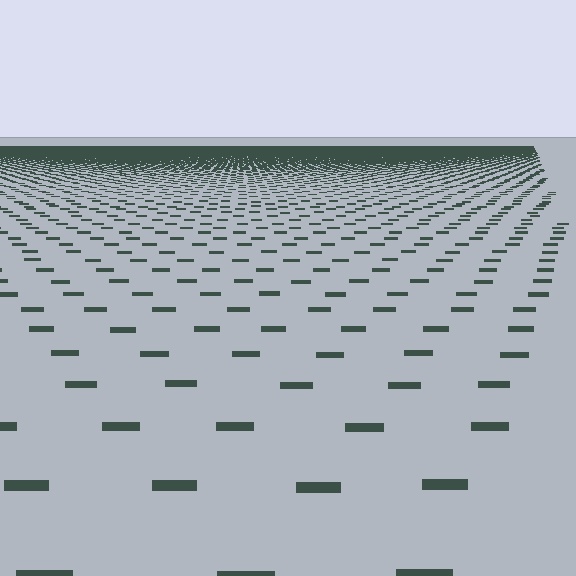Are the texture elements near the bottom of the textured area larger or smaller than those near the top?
Larger. Near the bottom, elements are closer to the viewer and appear at a bigger on-screen size.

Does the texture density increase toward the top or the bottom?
Density increases toward the top.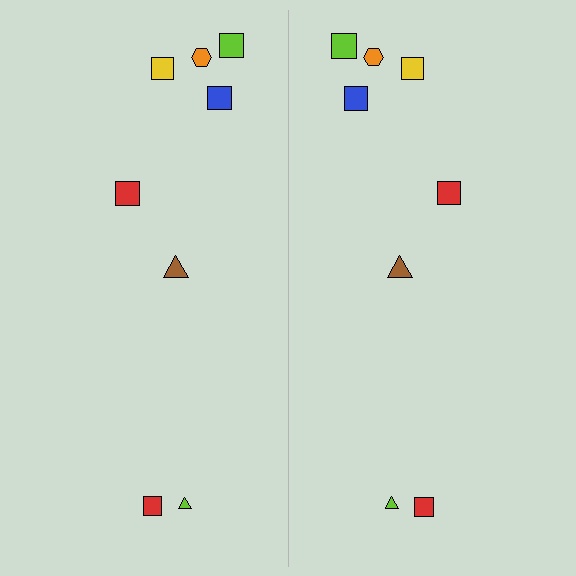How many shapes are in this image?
There are 16 shapes in this image.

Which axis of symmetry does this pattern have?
The pattern has a vertical axis of symmetry running through the center of the image.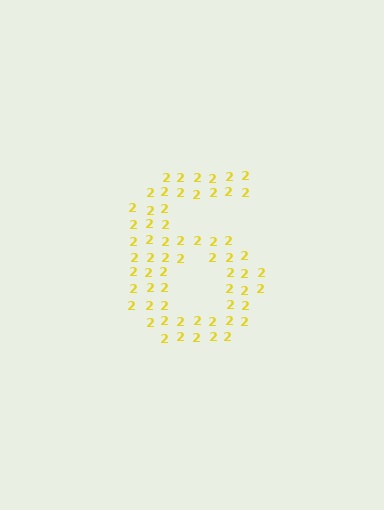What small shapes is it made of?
It is made of small digit 2's.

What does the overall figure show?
The overall figure shows the digit 6.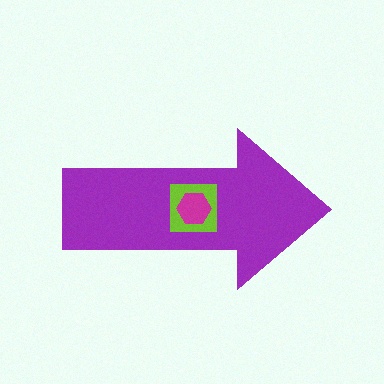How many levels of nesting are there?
3.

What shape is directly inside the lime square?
The magenta hexagon.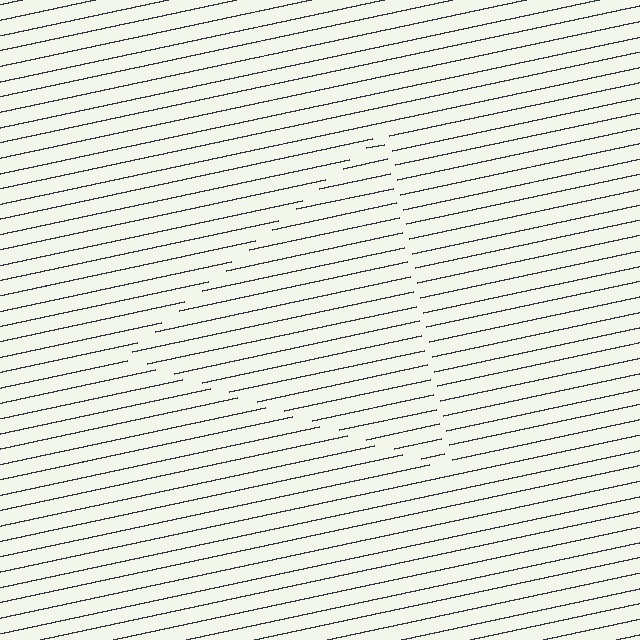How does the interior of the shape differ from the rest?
The interior of the shape contains the same grating, shifted by half a period — the contour is defined by the phase discontinuity where line-ends from the inner and outer gratings abut.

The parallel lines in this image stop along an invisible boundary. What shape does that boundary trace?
An illusory triangle. The interior of the shape contains the same grating, shifted by half a period — the contour is defined by the phase discontinuity where line-ends from the inner and outer gratings abut.